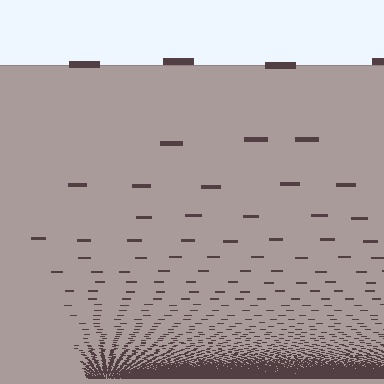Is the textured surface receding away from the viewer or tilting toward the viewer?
The surface appears to tilt toward the viewer. Texture elements get larger and sparser toward the top.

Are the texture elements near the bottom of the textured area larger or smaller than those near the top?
Smaller. The gradient is inverted — elements near the bottom are smaller and denser.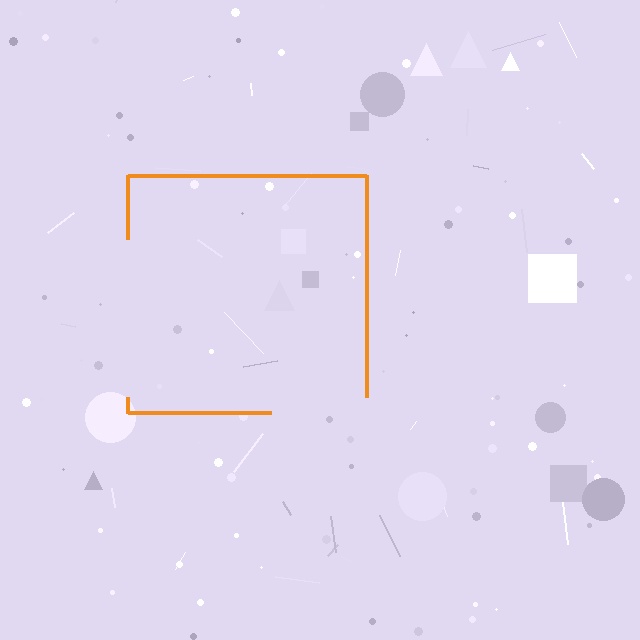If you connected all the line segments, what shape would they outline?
They would outline a square.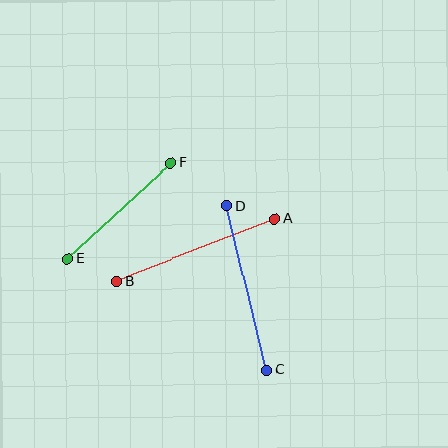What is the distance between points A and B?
The distance is approximately 170 pixels.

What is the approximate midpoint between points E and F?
The midpoint is at approximately (120, 211) pixels.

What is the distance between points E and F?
The distance is approximately 141 pixels.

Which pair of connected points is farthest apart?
Points A and B are farthest apart.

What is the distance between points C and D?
The distance is approximately 169 pixels.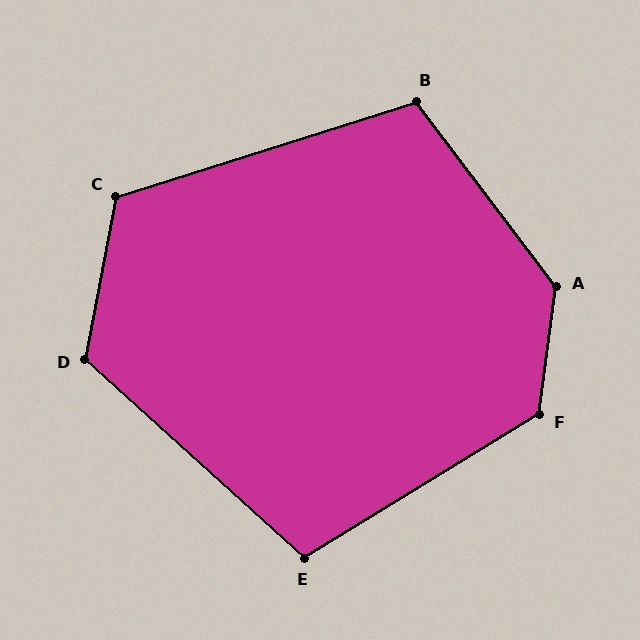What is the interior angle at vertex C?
Approximately 118 degrees (obtuse).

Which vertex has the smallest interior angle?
E, at approximately 106 degrees.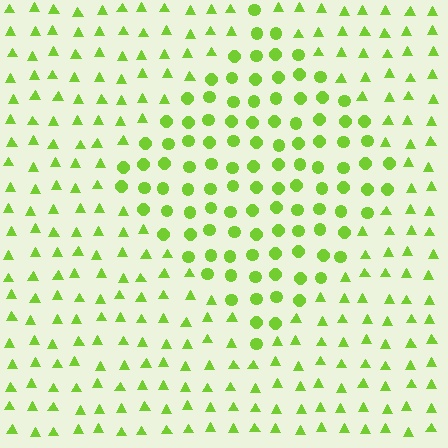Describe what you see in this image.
The image is filled with small lime elements arranged in a uniform grid. A diamond-shaped region contains circles, while the surrounding area contains triangles. The boundary is defined purely by the change in element shape.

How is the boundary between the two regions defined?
The boundary is defined by a change in element shape: circles inside vs. triangles outside. All elements share the same color and spacing.